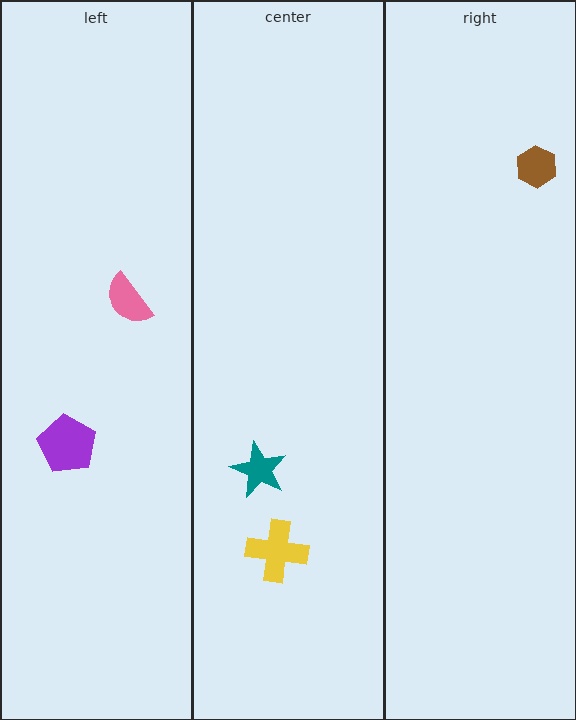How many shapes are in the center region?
2.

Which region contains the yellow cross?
The center region.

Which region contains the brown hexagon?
The right region.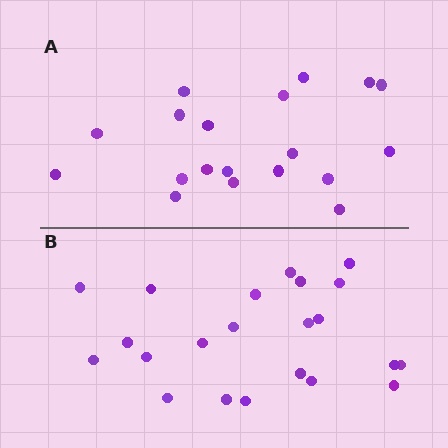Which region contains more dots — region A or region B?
Region B (the bottom region) has more dots.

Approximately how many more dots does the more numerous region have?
Region B has just a few more — roughly 2 or 3 more dots than region A.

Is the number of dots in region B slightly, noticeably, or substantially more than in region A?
Region B has only slightly more — the two regions are fairly close. The ratio is roughly 1.2 to 1.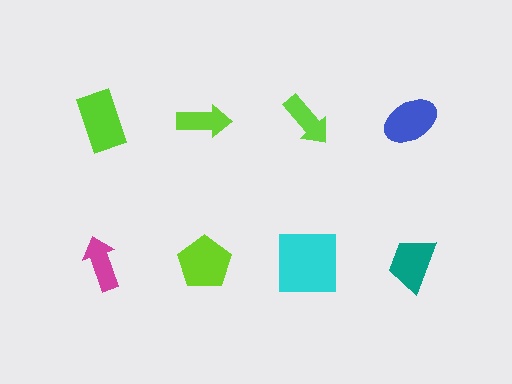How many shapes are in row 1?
4 shapes.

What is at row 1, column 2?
A lime arrow.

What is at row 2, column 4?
A teal trapezoid.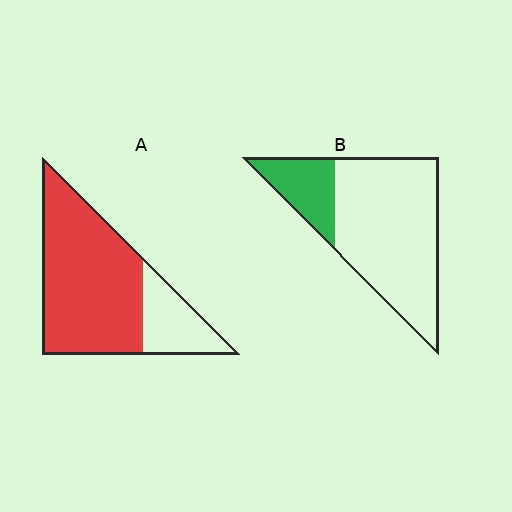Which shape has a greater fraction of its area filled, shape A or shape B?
Shape A.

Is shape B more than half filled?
No.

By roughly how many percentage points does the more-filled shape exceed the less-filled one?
By roughly 55 percentage points (A over B).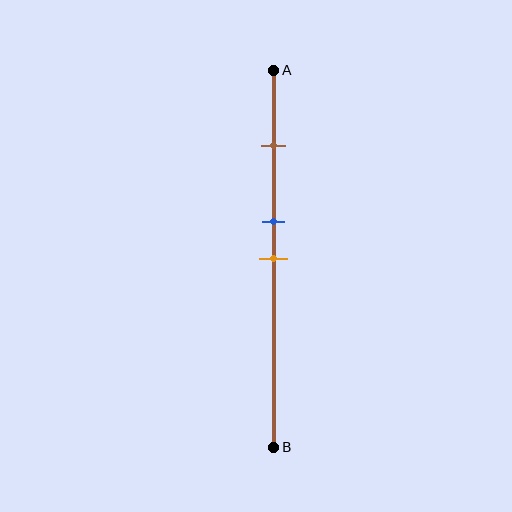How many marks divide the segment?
There are 3 marks dividing the segment.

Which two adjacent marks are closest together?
The blue and orange marks are the closest adjacent pair.